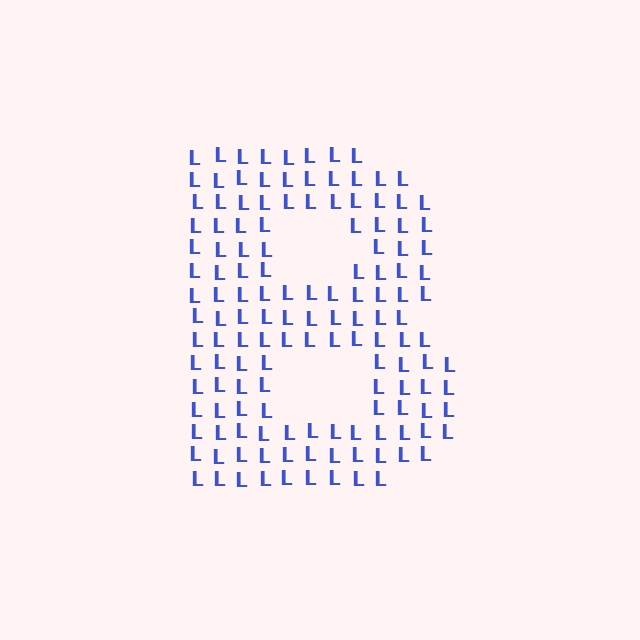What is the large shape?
The large shape is the letter B.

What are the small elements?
The small elements are letter L's.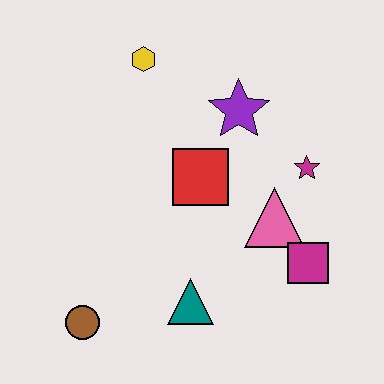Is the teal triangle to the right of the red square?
No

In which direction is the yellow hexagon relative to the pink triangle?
The yellow hexagon is above the pink triangle.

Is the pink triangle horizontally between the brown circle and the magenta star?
Yes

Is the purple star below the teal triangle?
No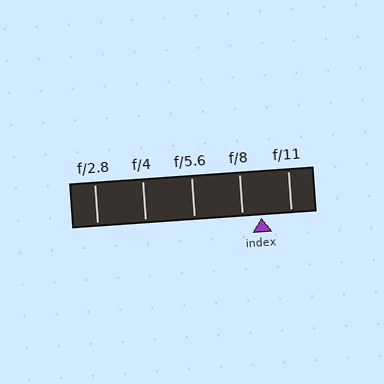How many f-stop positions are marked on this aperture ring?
There are 5 f-stop positions marked.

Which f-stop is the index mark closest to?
The index mark is closest to f/8.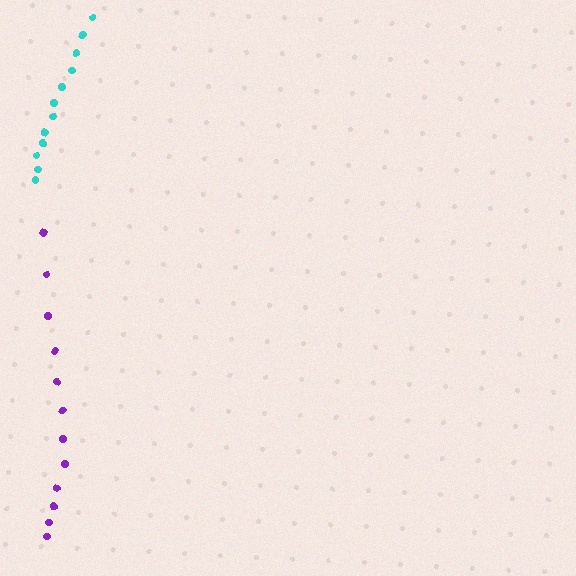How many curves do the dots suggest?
There are 2 distinct paths.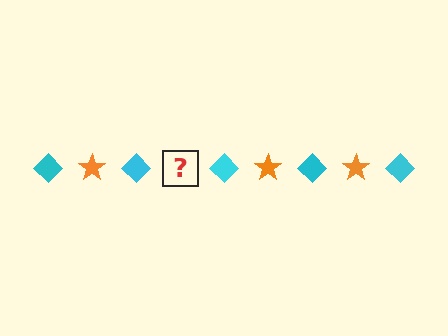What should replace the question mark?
The question mark should be replaced with an orange star.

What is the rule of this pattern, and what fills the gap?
The rule is that the pattern alternates between cyan diamond and orange star. The gap should be filled with an orange star.